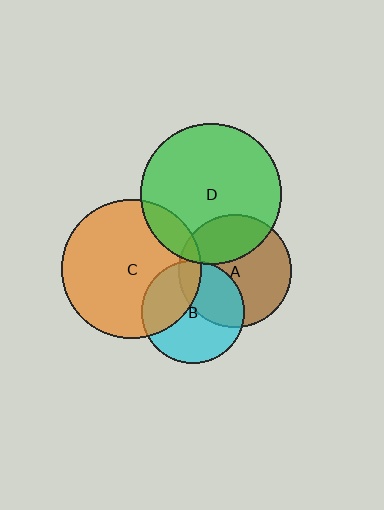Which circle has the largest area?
Circle D (green).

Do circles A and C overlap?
Yes.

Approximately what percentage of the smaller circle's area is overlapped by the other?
Approximately 10%.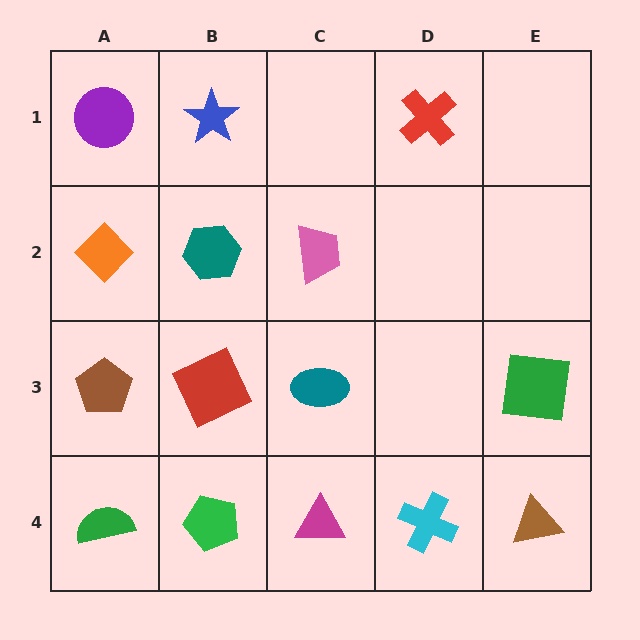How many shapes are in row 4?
5 shapes.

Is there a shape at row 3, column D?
No, that cell is empty.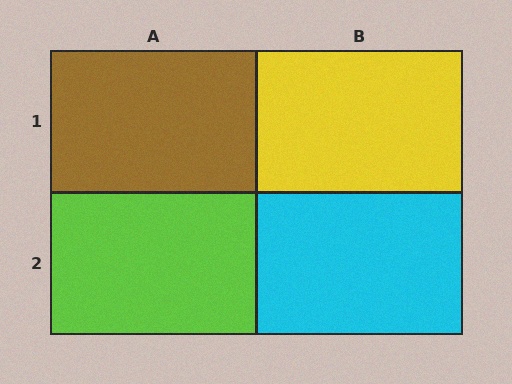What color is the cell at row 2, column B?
Cyan.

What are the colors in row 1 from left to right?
Brown, yellow.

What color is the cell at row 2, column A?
Lime.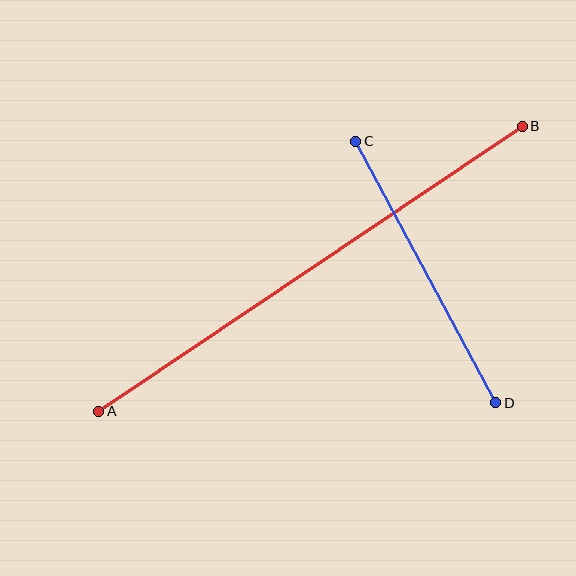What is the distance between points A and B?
The distance is approximately 510 pixels.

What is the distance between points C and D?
The distance is approximately 297 pixels.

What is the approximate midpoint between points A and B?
The midpoint is at approximately (310, 269) pixels.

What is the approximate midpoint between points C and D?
The midpoint is at approximately (426, 272) pixels.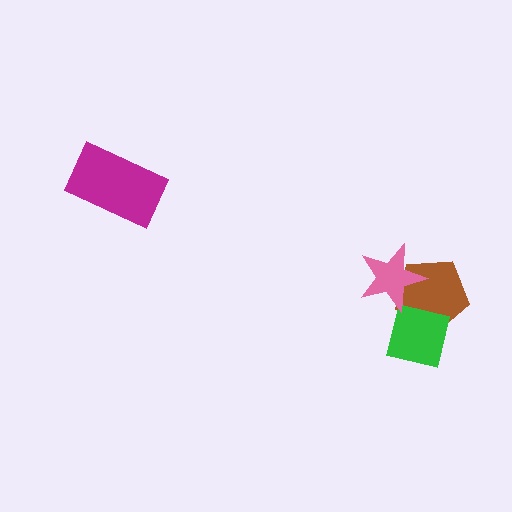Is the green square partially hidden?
Yes, it is partially covered by another shape.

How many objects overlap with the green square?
2 objects overlap with the green square.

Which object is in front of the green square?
The pink star is in front of the green square.